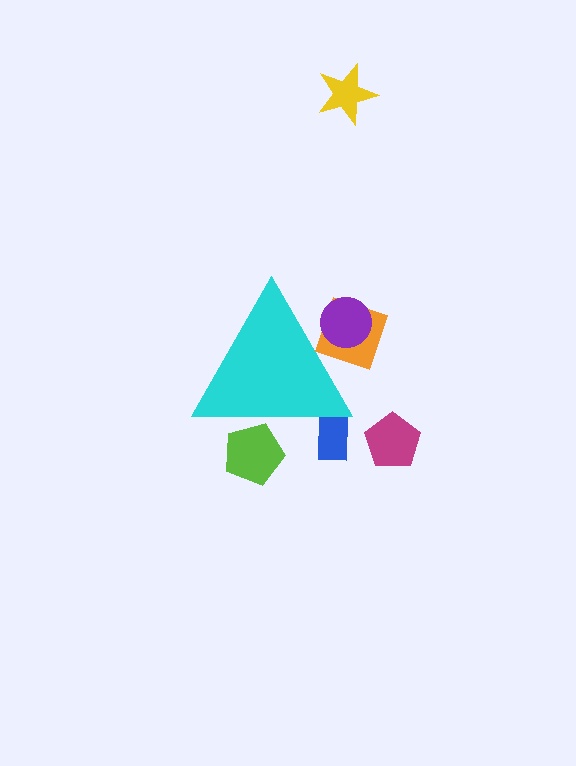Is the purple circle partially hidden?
Yes, the purple circle is partially hidden behind the cyan triangle.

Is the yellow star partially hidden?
No, the yellow star is fully visible.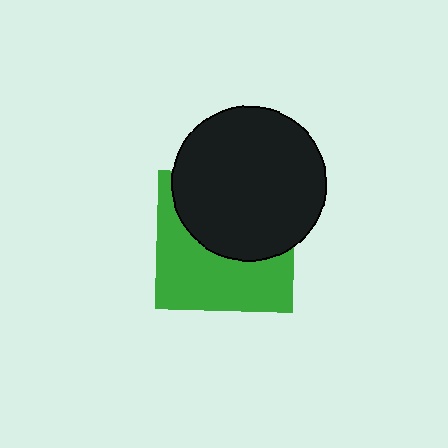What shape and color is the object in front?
The object in front is a black circle.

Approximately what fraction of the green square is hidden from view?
Roughly 50% of the green square is hidden behind the black circle.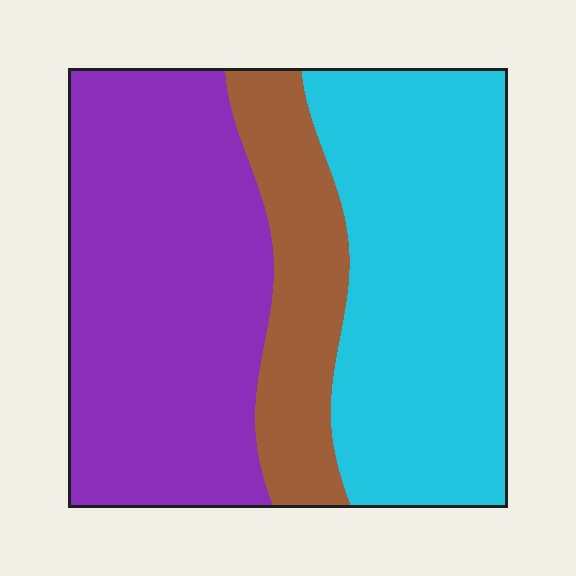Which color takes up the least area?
Brown, at roughly 15%.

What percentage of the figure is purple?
Purple covers about 45% of the figure.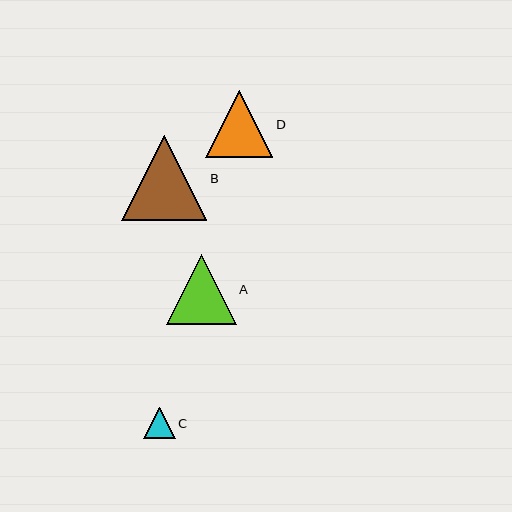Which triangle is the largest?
Triangle B is the largest with a size of approximately 85 pixels.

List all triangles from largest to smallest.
From largest to smallest: B, A, D, C.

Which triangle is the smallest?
Triangle C is the smallest with a size of approximately 32 pixels.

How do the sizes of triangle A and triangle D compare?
Triangle A and triangle D are approximately the same size.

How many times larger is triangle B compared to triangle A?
Triangle B is approximately 1.2 times the size of triangle A.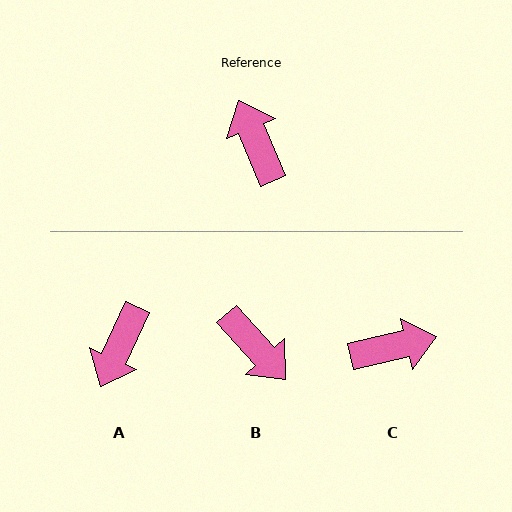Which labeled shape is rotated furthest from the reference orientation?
B, about 161 degrees away.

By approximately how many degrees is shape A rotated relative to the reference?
Approximately 132 degrees counter-clockwise.